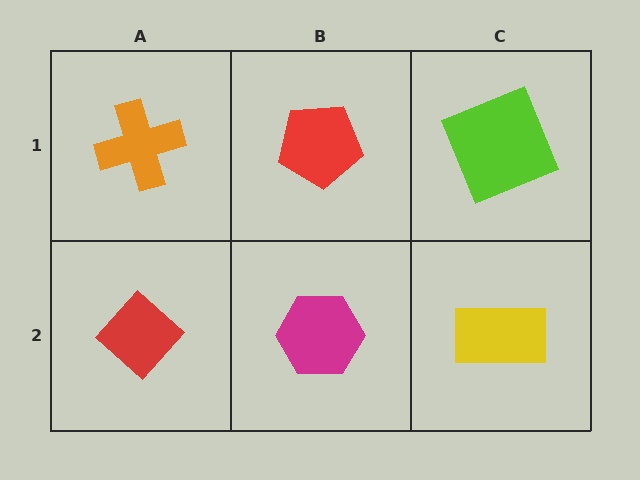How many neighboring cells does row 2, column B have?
3.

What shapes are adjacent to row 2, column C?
A lime square (row 1, column C), a magenta hexagon (row 2, column B).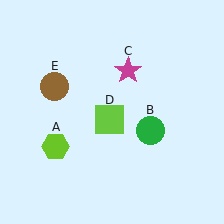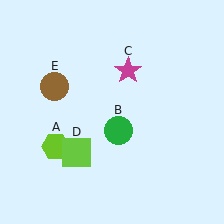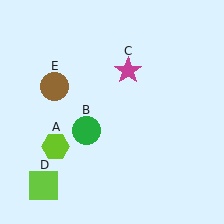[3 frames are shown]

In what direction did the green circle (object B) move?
The green circle (object B) moved left.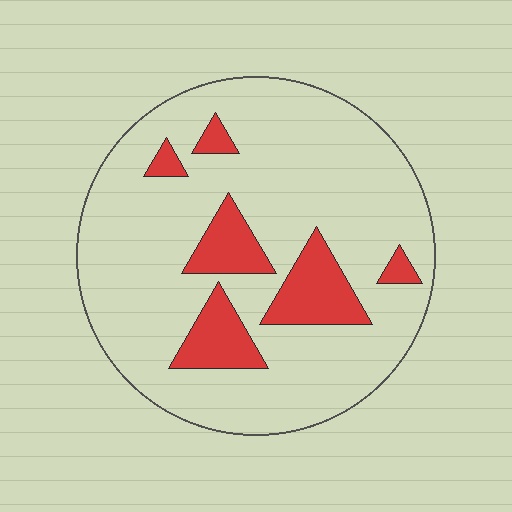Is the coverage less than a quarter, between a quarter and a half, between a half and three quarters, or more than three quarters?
Less than a quarter.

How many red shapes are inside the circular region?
6.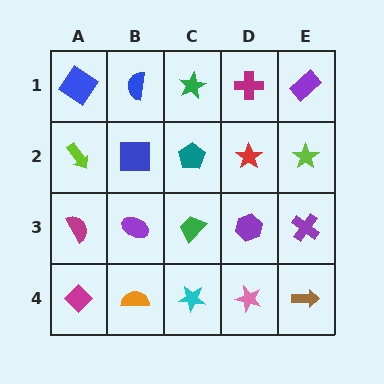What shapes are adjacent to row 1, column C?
A teal pentagon (row 2, column C), a blue semicircle (row 1, column B), a magenta cross (row 1, column D).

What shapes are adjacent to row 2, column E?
A purple rectangle (row 1, column E), a purple cross (row 3, column E), a red star (row 2, column D).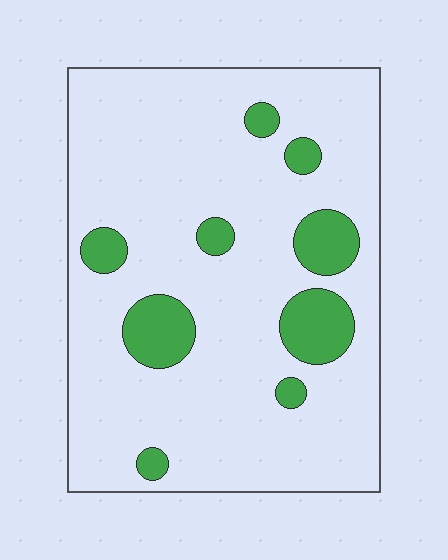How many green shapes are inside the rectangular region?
9.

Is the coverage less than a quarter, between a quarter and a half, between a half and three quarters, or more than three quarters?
Less than a quarter.